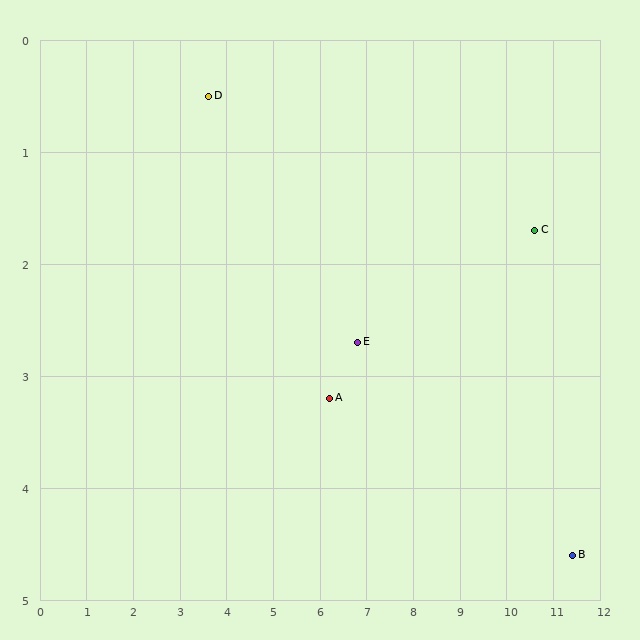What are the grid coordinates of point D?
Point D is at approximately (3.6, 0.5).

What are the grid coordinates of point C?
Point C is at approximately (10.6, 1.7).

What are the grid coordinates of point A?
Point A is at approximately (6.2, 3.2).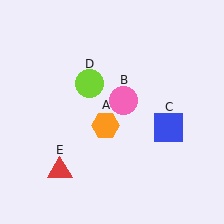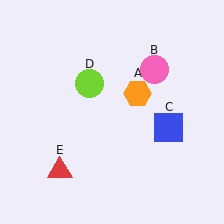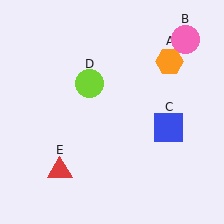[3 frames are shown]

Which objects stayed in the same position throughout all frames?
Blue square (object C) and lime circle (object D) and red triangle (object E) remained stationary.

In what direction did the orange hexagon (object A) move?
The orange hexagon (object A) moved up and to the right.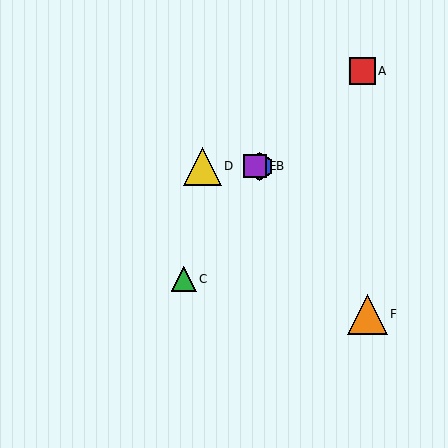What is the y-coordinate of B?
Object B is at y≈166.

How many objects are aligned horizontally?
3 objects (B, D, E) are aligned horizontally.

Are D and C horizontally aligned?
No, D is at y≈166 and C is at y≈279.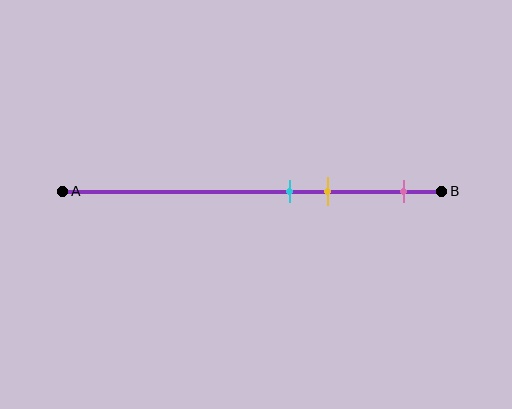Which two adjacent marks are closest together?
The cyan and yellow marks are the closest adjacent pair.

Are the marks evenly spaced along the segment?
No, the marks are not evenly spaced.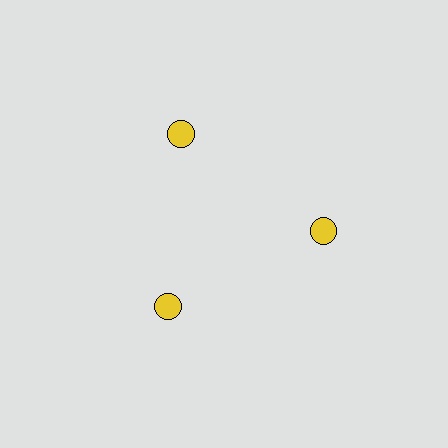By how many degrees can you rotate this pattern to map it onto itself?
The pattern maps onto itself every 120 degrees of rotation.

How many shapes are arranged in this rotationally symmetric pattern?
There are 3 shapes, arranged in 3 groups of 1.